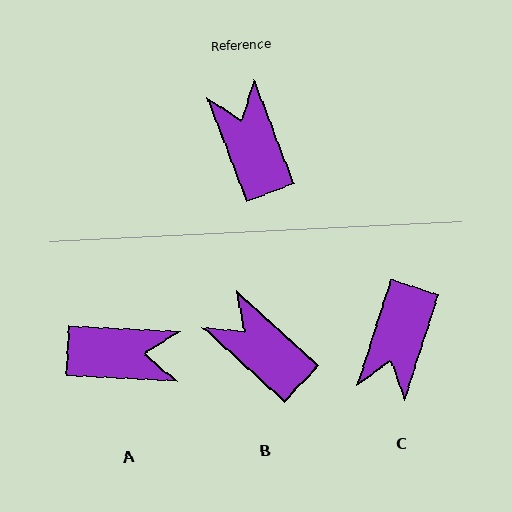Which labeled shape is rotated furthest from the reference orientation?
C, about 141 degrees away.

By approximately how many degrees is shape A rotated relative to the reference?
Approximately 114 degrees clockwise.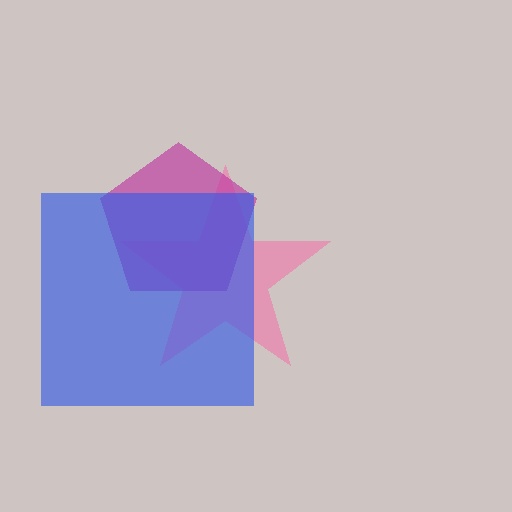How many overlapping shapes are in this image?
There are 3 overlapping shapes in the image.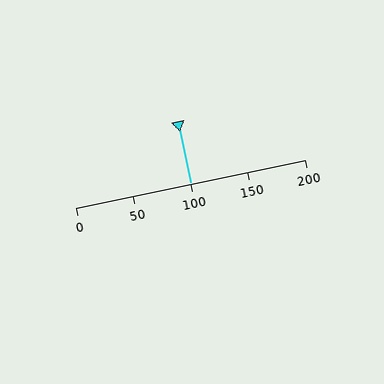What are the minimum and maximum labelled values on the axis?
The axis runs from 0 to 200.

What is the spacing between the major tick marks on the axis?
The major ticks are spaced 50 apart.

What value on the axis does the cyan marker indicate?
The marker indicates approximately 100.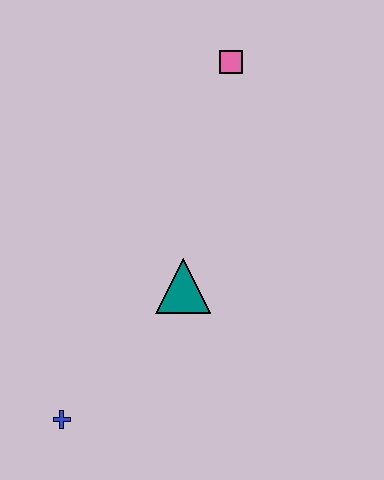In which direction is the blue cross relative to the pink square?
The blue cross is below the pink square.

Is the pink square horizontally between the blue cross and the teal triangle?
No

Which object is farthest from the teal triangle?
The pink square is farthest from the teal triangle.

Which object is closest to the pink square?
The teal triangle is closest to the pink square.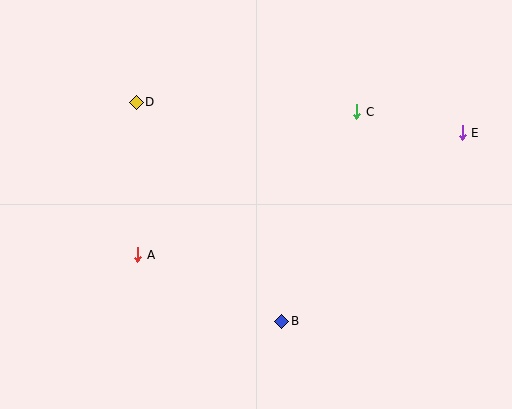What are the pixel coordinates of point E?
Point E is at (462, 133).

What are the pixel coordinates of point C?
Point C is at (357, 112).